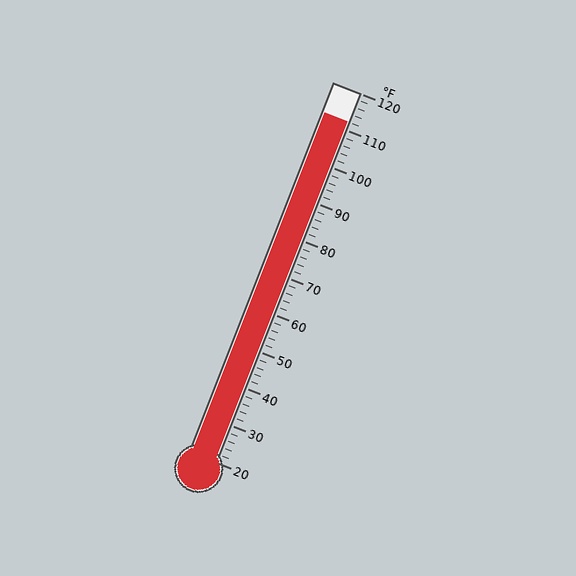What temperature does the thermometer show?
The thermometer shows approximately 112°F.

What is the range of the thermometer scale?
The thermometer scale ranges from 20°F to 120°F.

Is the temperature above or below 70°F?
The temperature is above 70°F.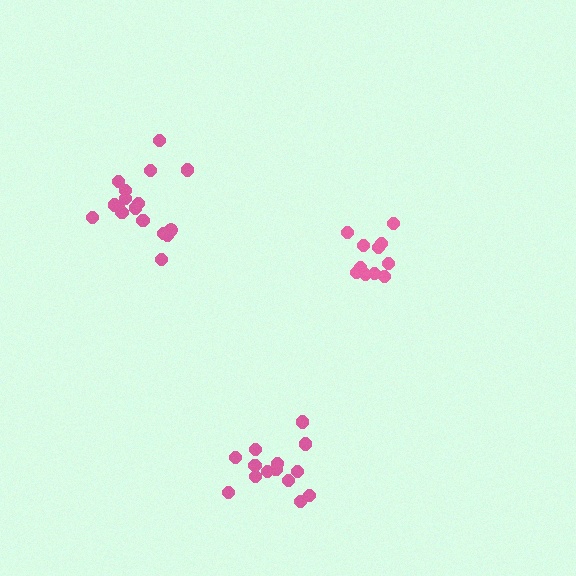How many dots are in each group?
Group 1: 14 dots, Group 2: 17 dots, Group 3: 11 dots (42 total).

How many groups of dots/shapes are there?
There are 3 groups.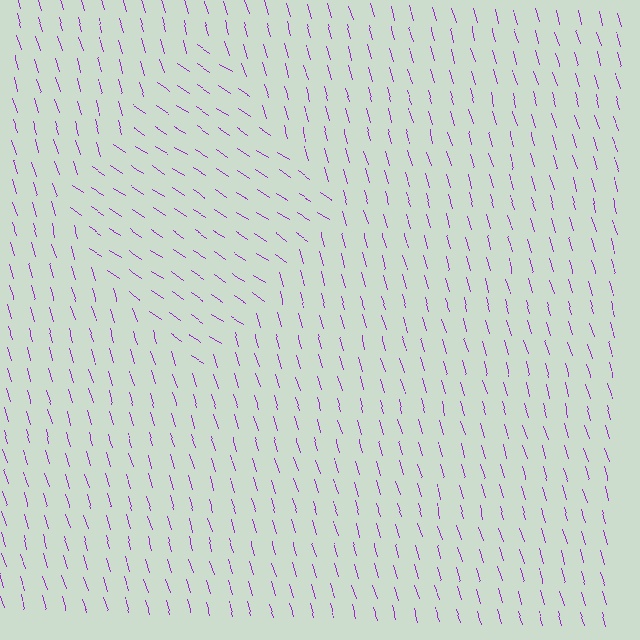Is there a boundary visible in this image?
Yes, there is a texture boundary formed by a change in line orientation.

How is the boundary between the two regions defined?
The boundary is defined purely by a change in line orientation (approximately 40 degrees difference). All lines are the same color and thickness.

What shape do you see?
I see a diamond.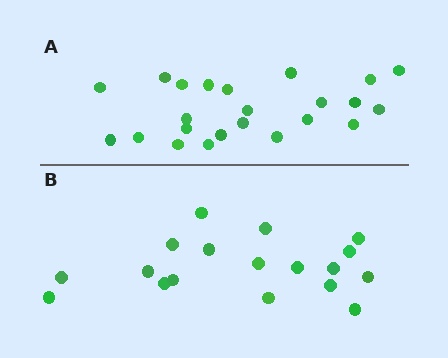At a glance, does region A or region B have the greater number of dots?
Region A (the top region) has more dots.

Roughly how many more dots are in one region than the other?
Region A has about 5 more dots than region B.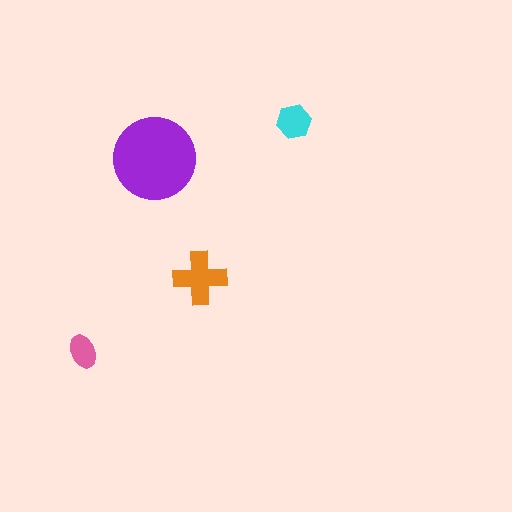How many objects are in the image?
There are 4 objects in the image.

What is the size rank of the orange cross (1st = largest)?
2nd.